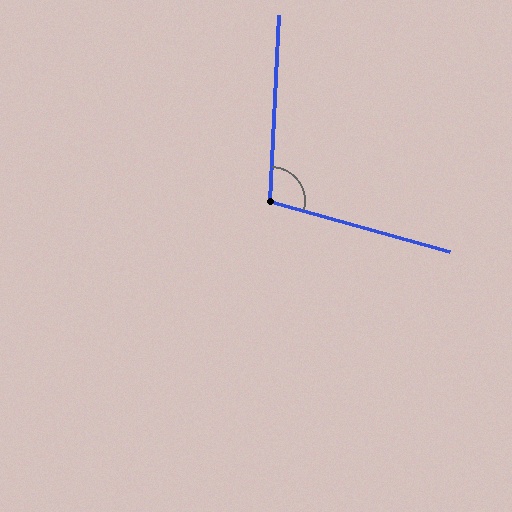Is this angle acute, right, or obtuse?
It is obtuse.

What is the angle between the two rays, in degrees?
Approximately 103 degrees.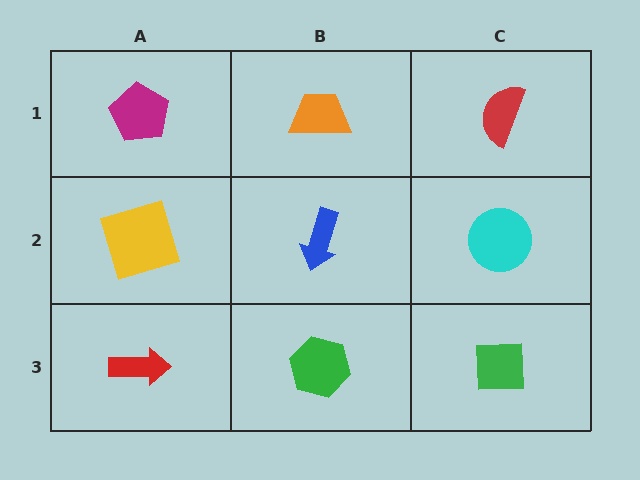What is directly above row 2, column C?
A red semicircle.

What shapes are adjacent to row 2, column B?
An orange trapezoid (row 1, column B), a green hexagon (row 3, column B), a yellow square (row 2, column A), a cyan circle (row 2, column C).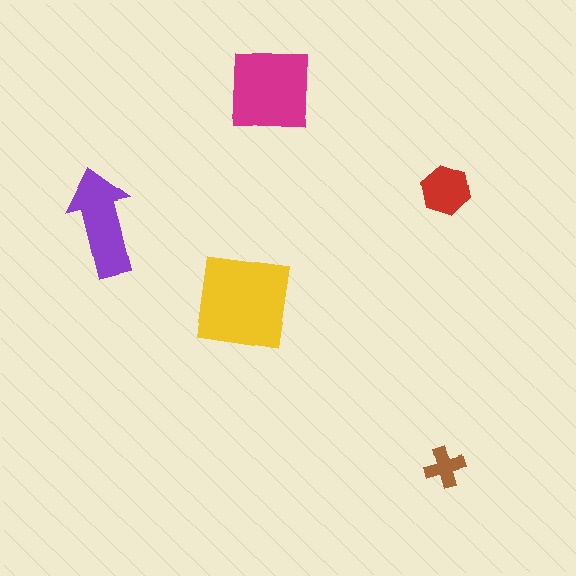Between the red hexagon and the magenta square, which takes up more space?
The magenta square.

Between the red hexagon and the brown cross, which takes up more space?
The red hexagon.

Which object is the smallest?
The brown cross.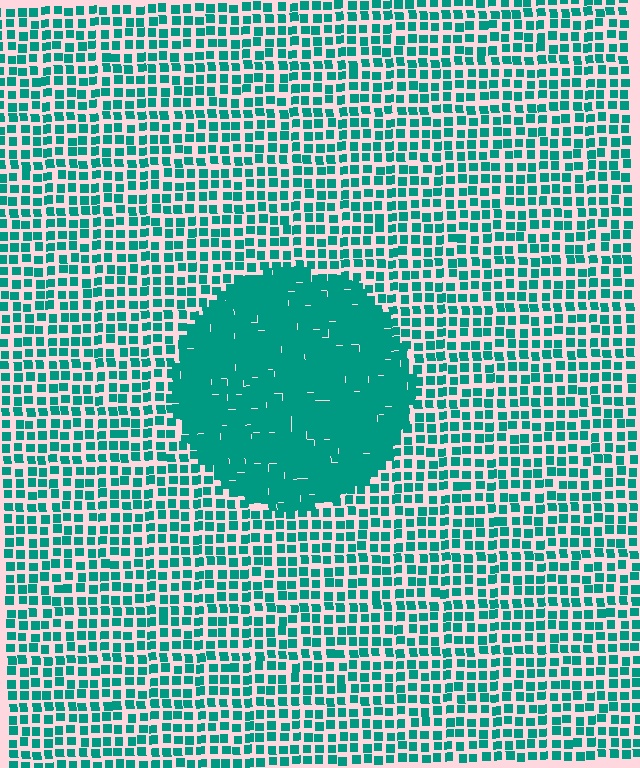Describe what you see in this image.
The image contains small teal elements arranged at two different densities. A circle-shaped region is visible where the elements are more densely packed than the surrounding area.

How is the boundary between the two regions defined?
The boundary is defined by a change in element density (approximately 2.3x ratio). All elements are the same color, size, and shape.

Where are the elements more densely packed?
The elements are more densely packed inside the circle boundary.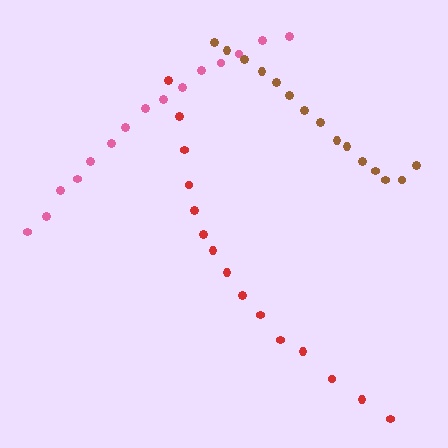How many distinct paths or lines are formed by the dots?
There are 3 distinct paths.